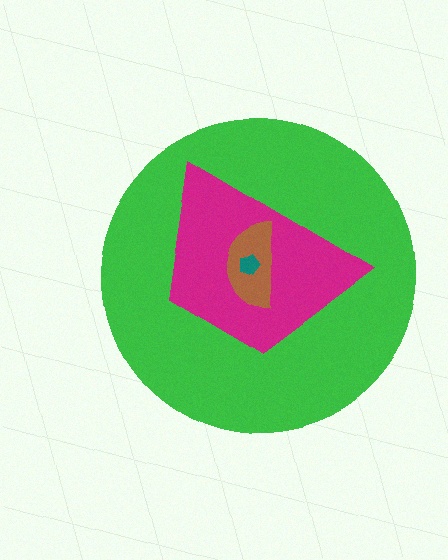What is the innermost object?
The teal pentagon.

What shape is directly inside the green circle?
The magenta trapezoid.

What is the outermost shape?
The green circle.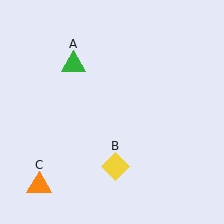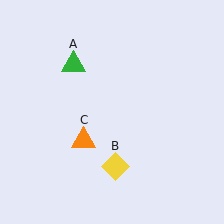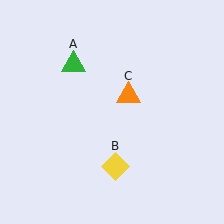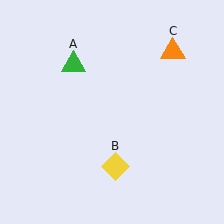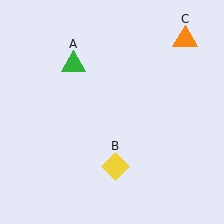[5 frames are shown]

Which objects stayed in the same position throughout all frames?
Green triangle (object A) and yellow diamond (object B) remained stationary.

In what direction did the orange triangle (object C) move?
The orange triangle (object C) moved up and to the right.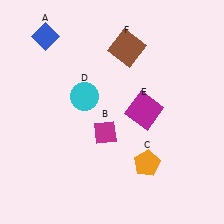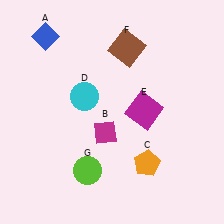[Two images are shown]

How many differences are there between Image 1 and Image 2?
There is 1 difference between the two images.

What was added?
A lime circle (G) was added in Image 2.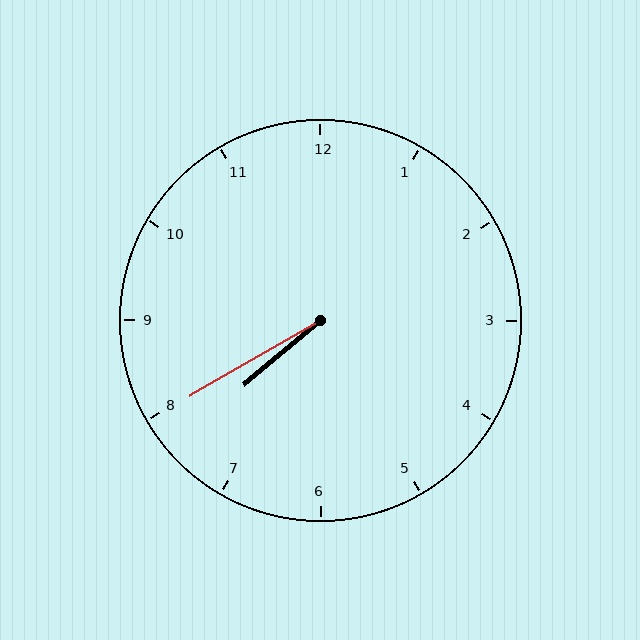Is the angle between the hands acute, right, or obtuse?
It is acute.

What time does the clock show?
7:40.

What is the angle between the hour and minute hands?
Approximately 10 degrees.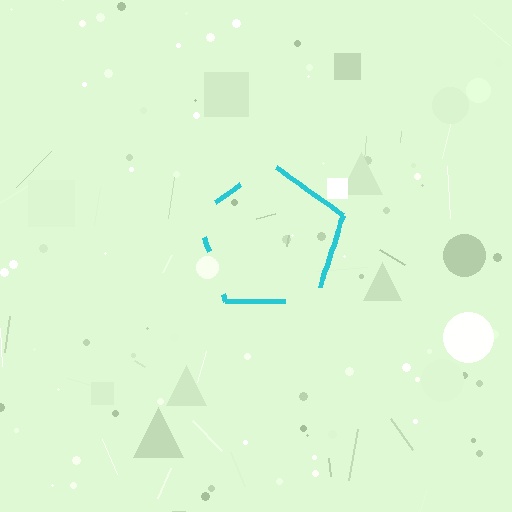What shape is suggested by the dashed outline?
The dashed outline suggests a pentagon.